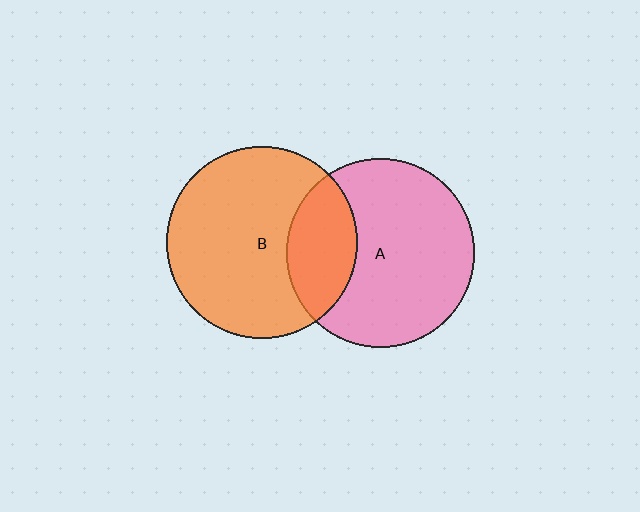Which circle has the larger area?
Circle B (orange).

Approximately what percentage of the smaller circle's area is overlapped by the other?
Approximately 25%.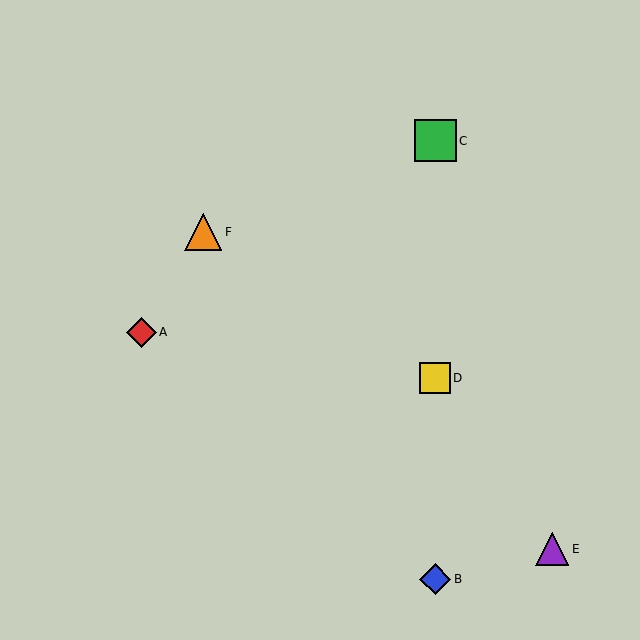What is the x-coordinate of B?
Object B is at x≈435.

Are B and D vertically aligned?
Yes, both are at x≈435.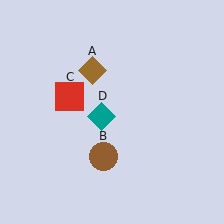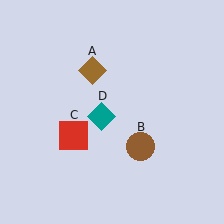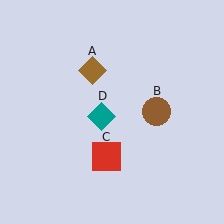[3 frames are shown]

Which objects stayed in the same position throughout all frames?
Brown diamond (object A) and teal diamond (object D) remained stationary.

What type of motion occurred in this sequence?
The brown circle (object B), red square (object C) rotated counterclockwise around the center of the scene.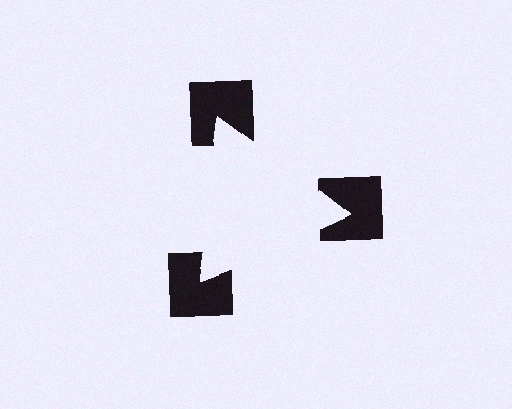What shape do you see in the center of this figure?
An illusory triangle — its edges are inferred from the aligned wedge cuts in the notched squares, not physically drawn.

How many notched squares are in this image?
There are 3 — one at each vertex of the illusory triangle.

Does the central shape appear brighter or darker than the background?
It typically appears slightly brighter than the background, even though no actual brightness change is drawn.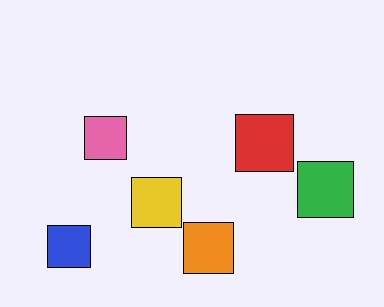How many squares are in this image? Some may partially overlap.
There are 6 squares.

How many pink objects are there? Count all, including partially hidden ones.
There is 1 pink object.